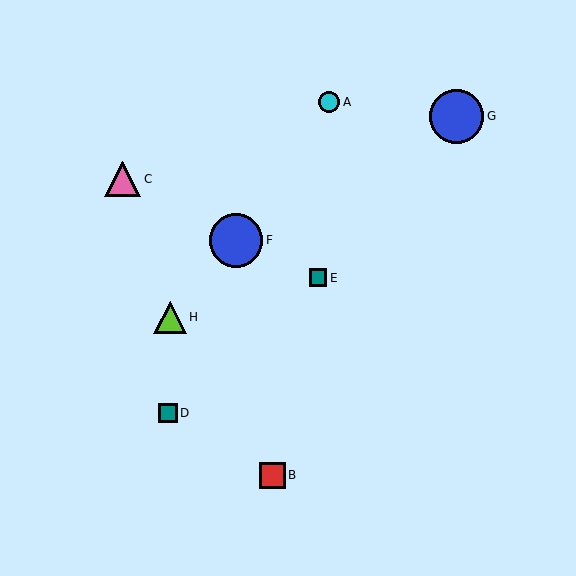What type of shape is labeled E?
Shape E is a teal square.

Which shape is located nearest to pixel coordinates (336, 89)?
The cyan circle (labeled A) at (329, 102) is nearest to that location.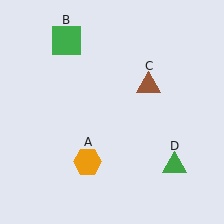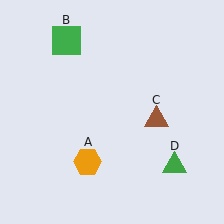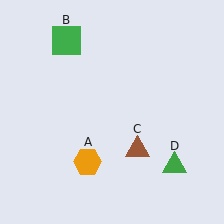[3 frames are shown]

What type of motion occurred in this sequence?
The brown triangle (object C) rotated clockwise around the center of the scene.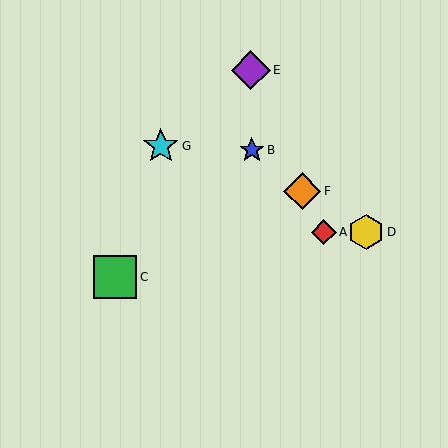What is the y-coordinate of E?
Object E is at y≈70.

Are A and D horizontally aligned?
Yes, both are at y≈232.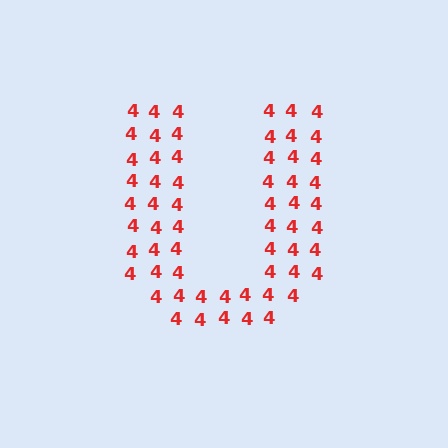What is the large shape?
The large shape is the letter U.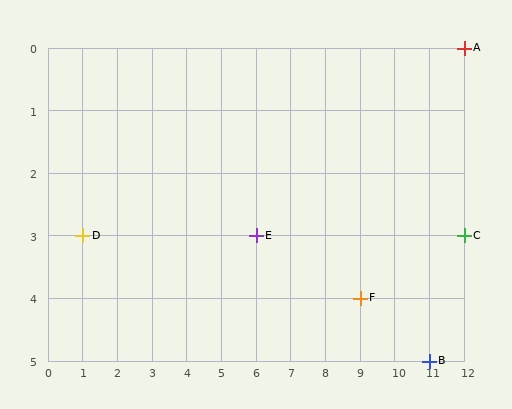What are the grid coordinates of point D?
Point D is at grid coordinates (1, 3).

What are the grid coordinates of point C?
Point C is at grid coordinates (12, 3).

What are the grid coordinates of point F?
Point F is at grid coordinates (9, 4).